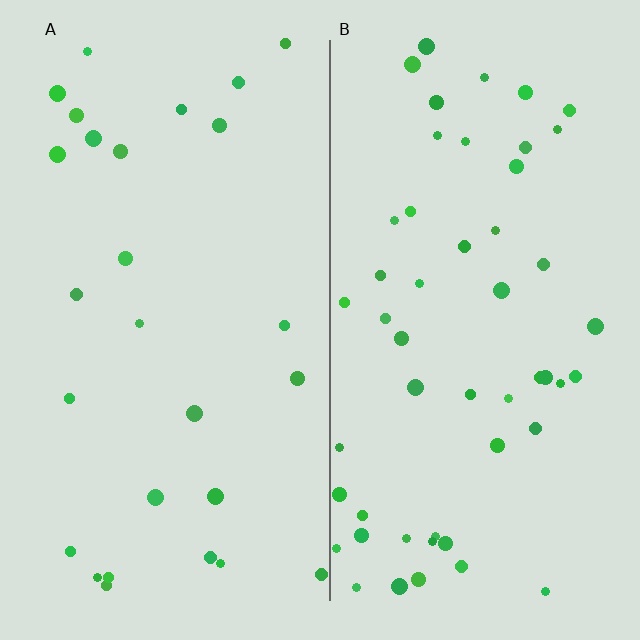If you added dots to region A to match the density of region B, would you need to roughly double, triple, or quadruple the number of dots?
Approximately double.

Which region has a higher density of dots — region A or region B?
B (the right).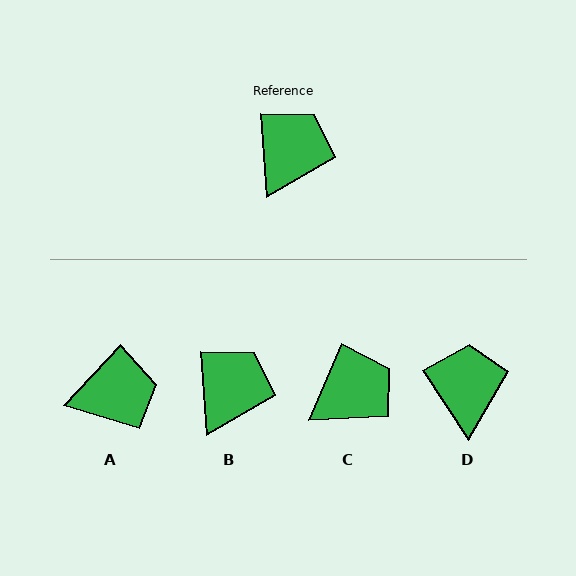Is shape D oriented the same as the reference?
No, it is off by about 29 degrees.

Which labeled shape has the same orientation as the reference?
B.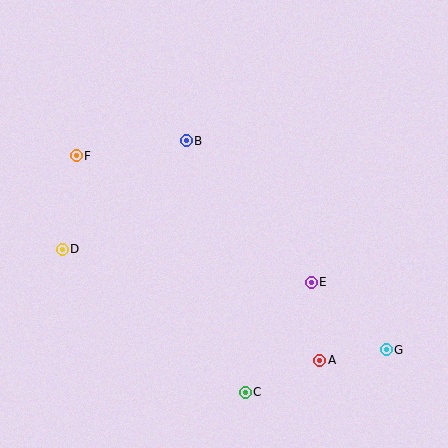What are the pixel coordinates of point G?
Point G is at (386, 350).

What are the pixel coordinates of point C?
Point C is at (245, 392).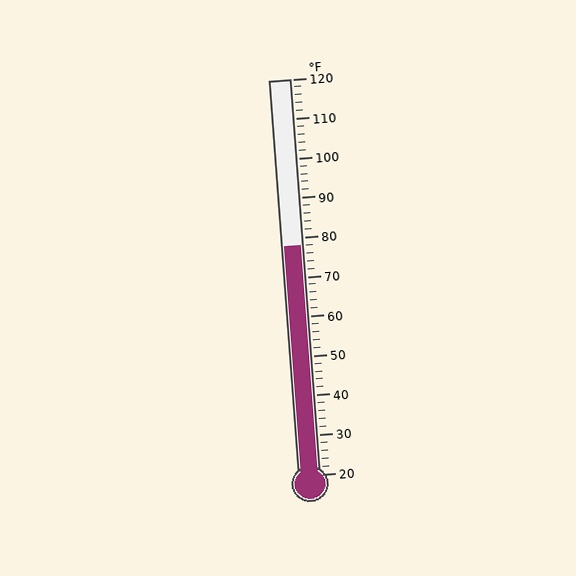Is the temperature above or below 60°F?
The temperature is above 60°F.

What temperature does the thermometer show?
The thermometer shows approximately 78°F.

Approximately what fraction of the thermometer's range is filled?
The thermometer is filled to approximately 60% of its range.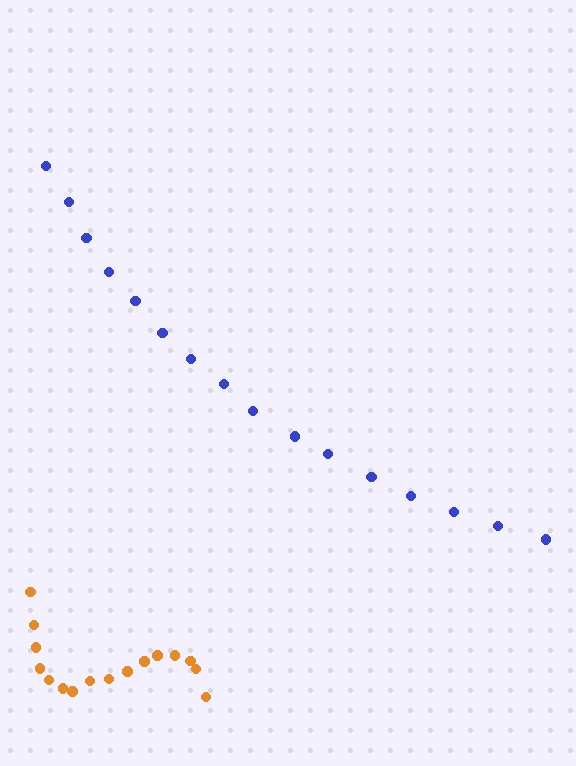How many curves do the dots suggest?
There are 2 distinct paths.